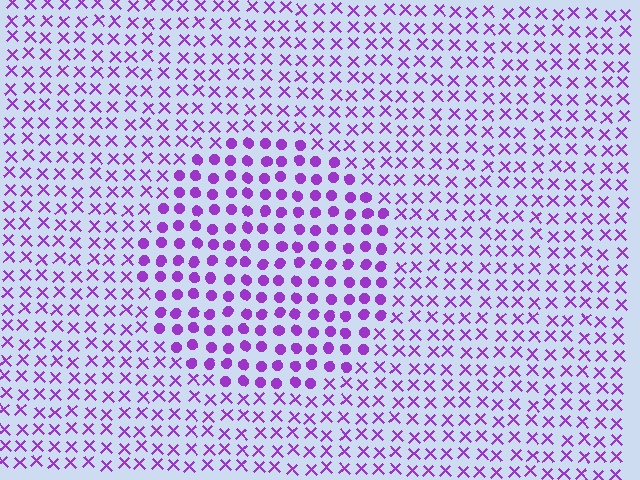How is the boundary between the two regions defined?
The boundary is defined by a change in element shape: circles inside vs. X marks outside. All elements share the same color and spacing.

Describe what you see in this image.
The image is filled with small purple elements arranged in a uniform grid. A circle-shaped region contains circles, while the surrounding area contains X marks. The boundary is defined purely by the change in element shape.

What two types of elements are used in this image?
The image uses circles inside the circle region and X marks outside it.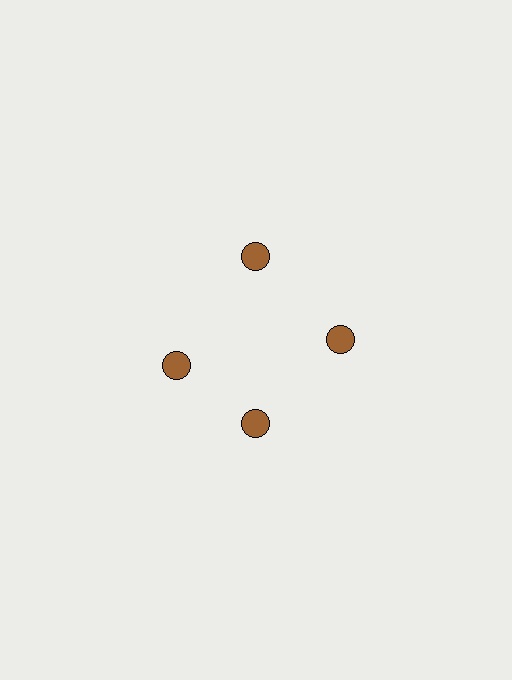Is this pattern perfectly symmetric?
No. The 4 brown circles are arranged in a ring, but one element near the 9 o'clock position is rotated out of alignment along the ring, breaking the 4-fold rotational symmetry.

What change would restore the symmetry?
The symmetry would be restored by rotating it back into even spacing with its neighbors so that all 4 circles sit at equal angles and equal distance from the center.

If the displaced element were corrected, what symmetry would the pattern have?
It would have 4-fold rotational symmetry — the pattern would map onto itself every 90 degrees.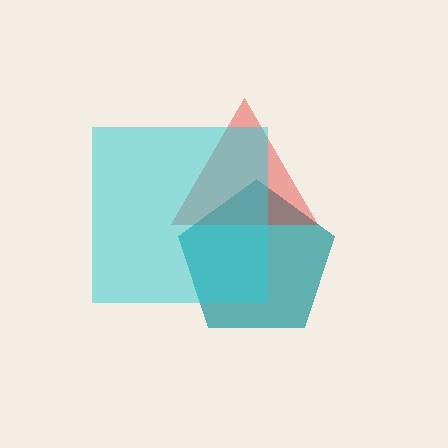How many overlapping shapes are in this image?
There are 3 overlapping shapes in the image.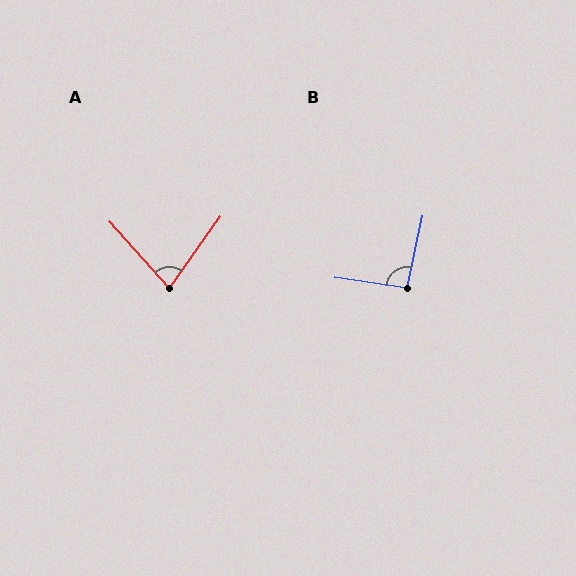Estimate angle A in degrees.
Approximately 77 degrees.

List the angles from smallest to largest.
A (77°), B (94°).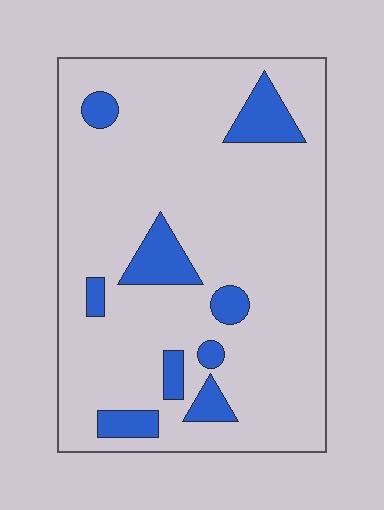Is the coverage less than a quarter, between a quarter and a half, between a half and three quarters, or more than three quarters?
Less than a quarter.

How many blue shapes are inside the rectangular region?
9.